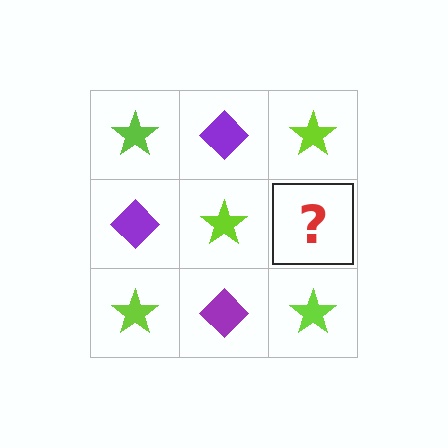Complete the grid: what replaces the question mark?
The question mark should be replaced with a purple diamond.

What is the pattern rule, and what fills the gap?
The rule is that it alternates lime star and purple diamond in a checkerboard pattern. The gap should be filled with a purple diamond.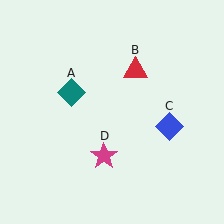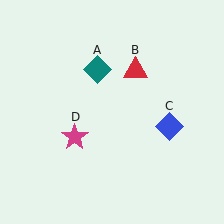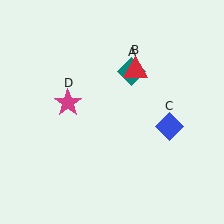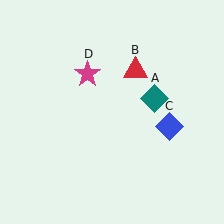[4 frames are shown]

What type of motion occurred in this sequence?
The teal diamond (object A), magenta star (object D) rotated clockwise around the center of the scene.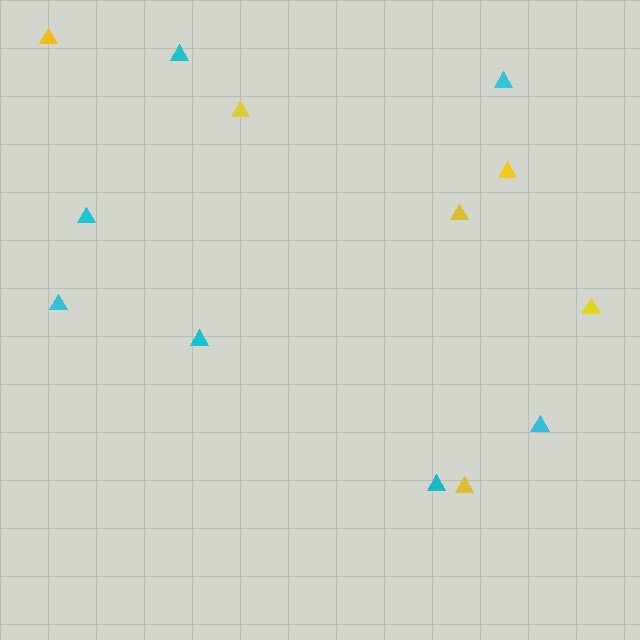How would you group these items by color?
There are 2 groups: one group of yellow triangles (6) and one group of cyan triangles (7).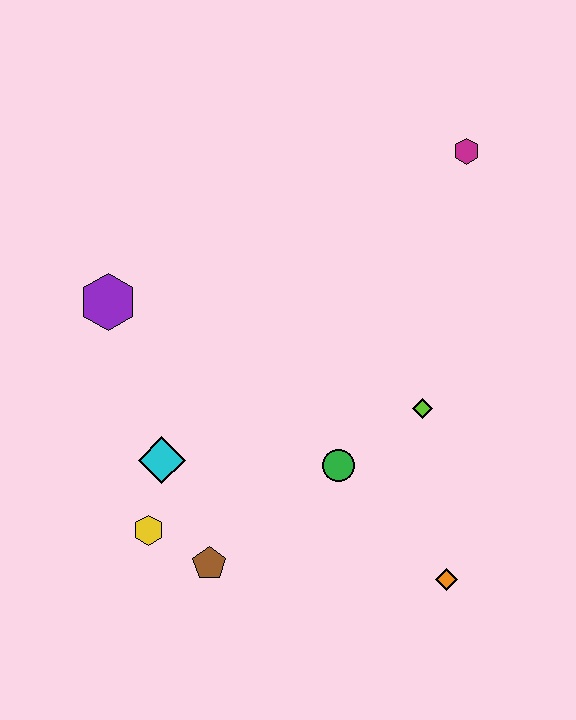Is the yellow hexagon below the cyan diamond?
Yes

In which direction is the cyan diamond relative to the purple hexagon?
The cyan diamond is below the purple hexagon.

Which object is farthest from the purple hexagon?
The orange diamond is farthest from the purple hexagon.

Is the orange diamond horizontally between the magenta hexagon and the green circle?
Yes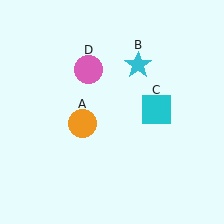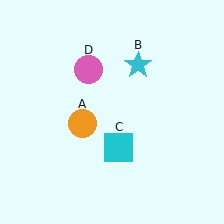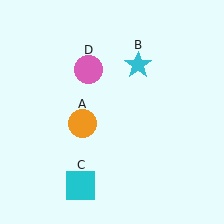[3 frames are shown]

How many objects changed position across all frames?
1 object changed position: cyan square (object C).